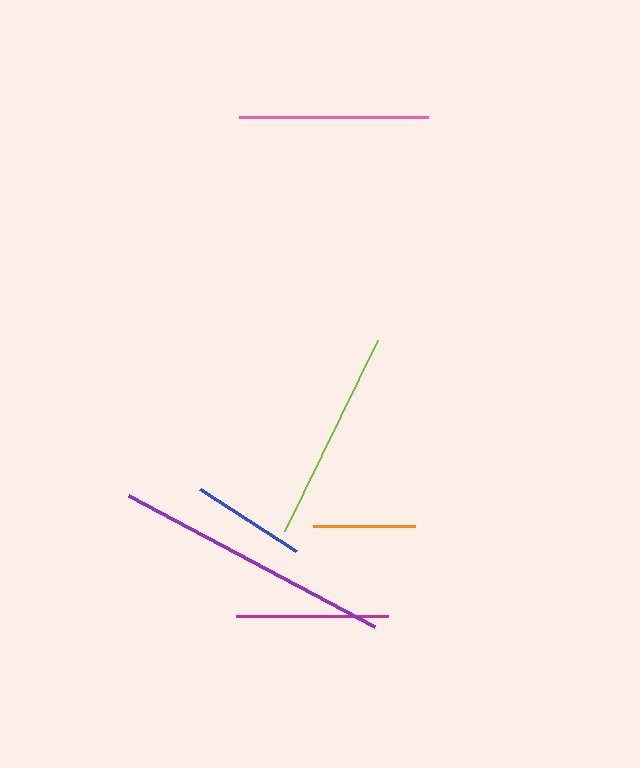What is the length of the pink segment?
The pink segment is approximately 189 pixels long.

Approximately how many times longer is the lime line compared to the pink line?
The lime line is approximately 1.1 times the length of the pink line.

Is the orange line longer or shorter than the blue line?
The blue line is longer than the orange line.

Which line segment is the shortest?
The orange line is the shortest at approximately 102 pixels.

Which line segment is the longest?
The purple line is the longest at approximately 278 pixels.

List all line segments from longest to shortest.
From longest to shortest: purple, lime, pink, magenta, blue, orange.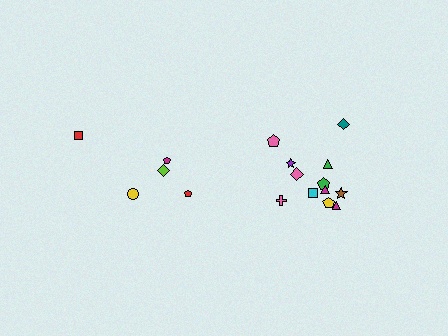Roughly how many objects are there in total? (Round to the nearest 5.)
Roughly 15 objects in total.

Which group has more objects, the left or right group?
The right group.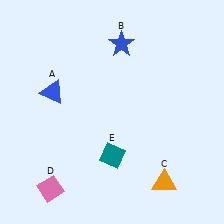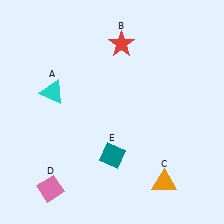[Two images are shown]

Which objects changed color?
A changed from blue to cyan. B changed from blue to red.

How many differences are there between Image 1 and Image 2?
There are 2 differences between the two images.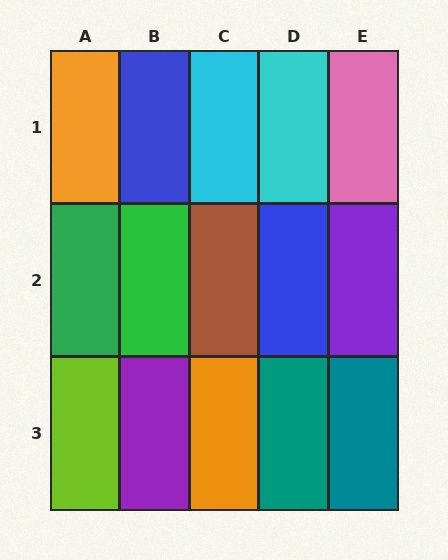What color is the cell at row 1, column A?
Orange.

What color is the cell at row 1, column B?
Blue.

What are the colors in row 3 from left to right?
Lime, purple, orange, teal, teal.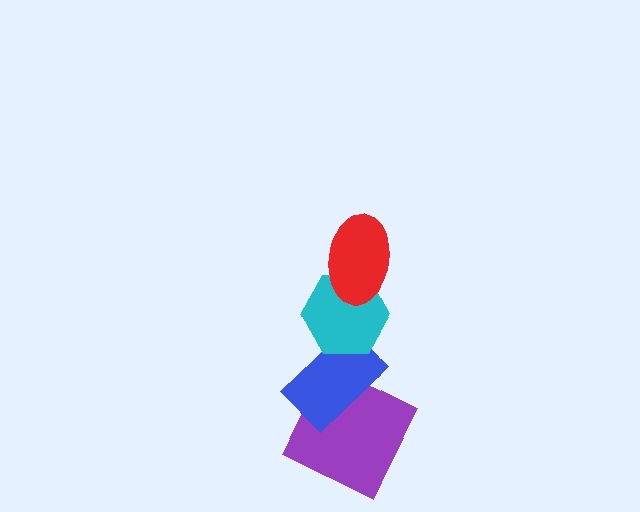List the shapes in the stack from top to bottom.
From top to bottom: the red ellipse, the cyan hexagon, the blue rectangle, the purple square.